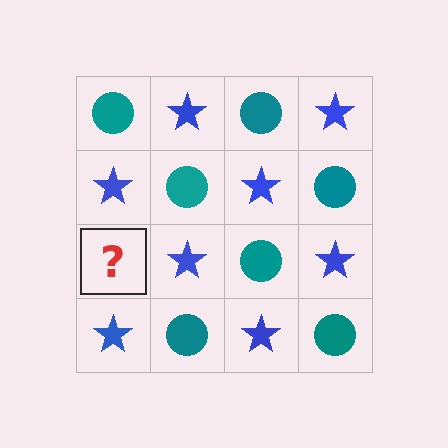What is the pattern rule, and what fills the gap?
The rule is that it alternates teal circle and blue star in a checkerboard pattern. The gap should be filled with a teal circle.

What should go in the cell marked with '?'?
The missing cell should contain a teal circle.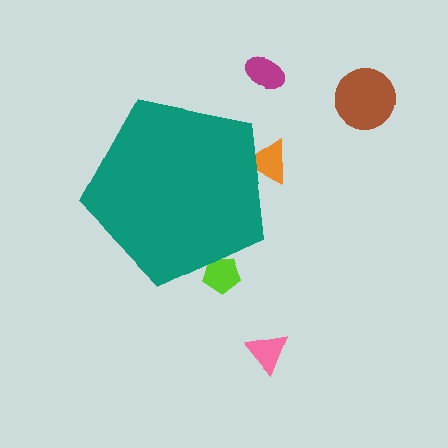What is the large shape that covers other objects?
A teal pentagon.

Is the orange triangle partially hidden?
Yes, the orange triangle is partially hidden behind the teal pentagon.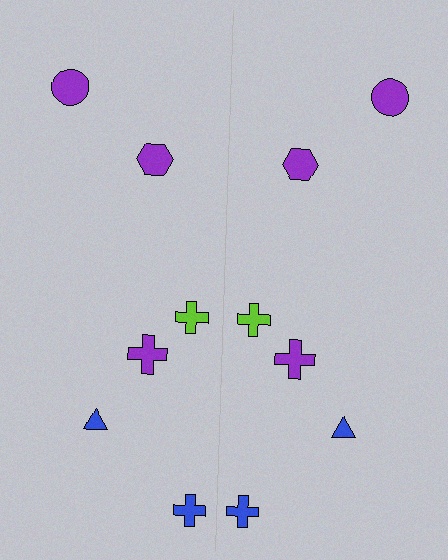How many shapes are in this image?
There are 12 shapes in this image.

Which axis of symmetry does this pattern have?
The pattern has a vertical axis of symmetry running through the center of the image.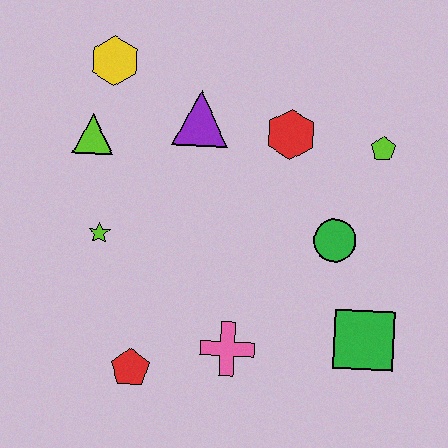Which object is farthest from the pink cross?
The yellow hexagon is farthest from the pink cross.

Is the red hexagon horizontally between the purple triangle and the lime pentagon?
Yes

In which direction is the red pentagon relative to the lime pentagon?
The red pentagon is to the left of the lime pentagon.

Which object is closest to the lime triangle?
The yellow hexagon is closest to the lime triangle.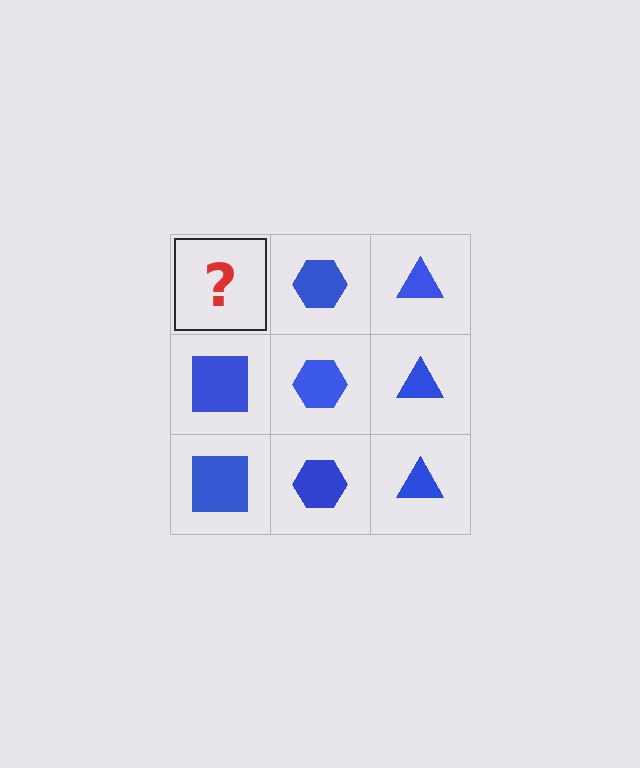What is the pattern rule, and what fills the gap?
The rule is that each column has a consistent shape. The gap should be filled with a blue square.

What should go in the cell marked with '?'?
The missing cell should contain a blue square.